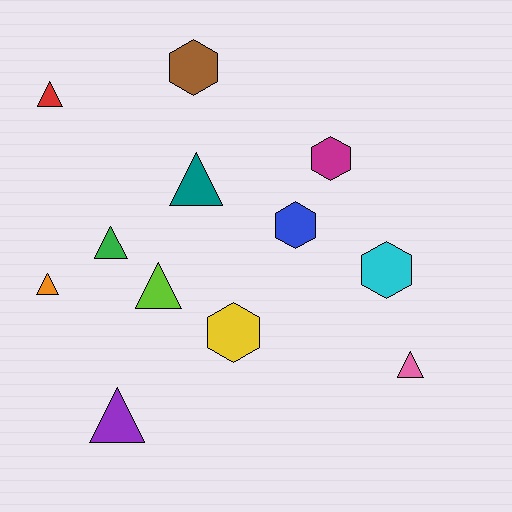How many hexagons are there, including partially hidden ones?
There are 5 hexagons.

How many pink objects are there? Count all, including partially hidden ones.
There is 1 pink object.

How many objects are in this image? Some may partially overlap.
There are 12 objects.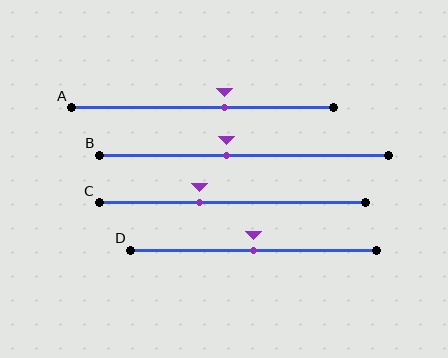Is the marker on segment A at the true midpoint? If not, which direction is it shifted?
No, the marker on segment A is shifted to the right by about 8% of the segment length.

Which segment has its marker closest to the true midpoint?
Segment D has its marker closest to the true midpoint.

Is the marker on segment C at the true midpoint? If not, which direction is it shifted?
No, the marker on segment C is shifted to the left by about 12% of the segment length.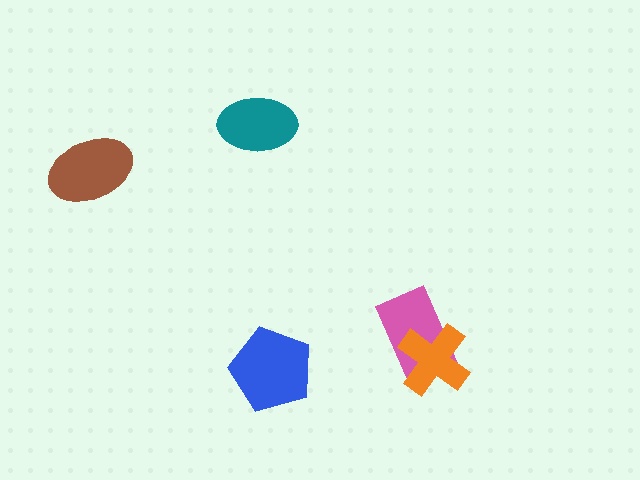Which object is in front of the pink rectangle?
The orange cross is in front of the pink rectangle.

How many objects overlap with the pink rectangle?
1 object overlaps with the pink rectangle.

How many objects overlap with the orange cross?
1 object overlaps with the orange cross.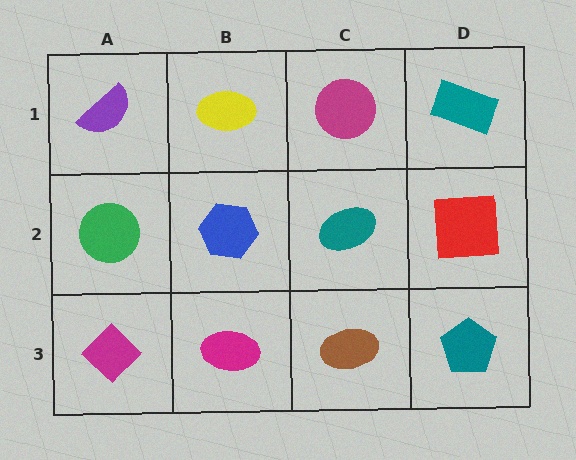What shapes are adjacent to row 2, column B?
A yellow ellipse (row 1, column B), a magenta ellipse (row 3, column B), a green circle (row 2, column A), a teal ellipse (row 2, column C).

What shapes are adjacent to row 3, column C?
A teal ellipse (row 2, column C), a magenta ellipse (row 3, column B), a teal pentagon (row 3, column D).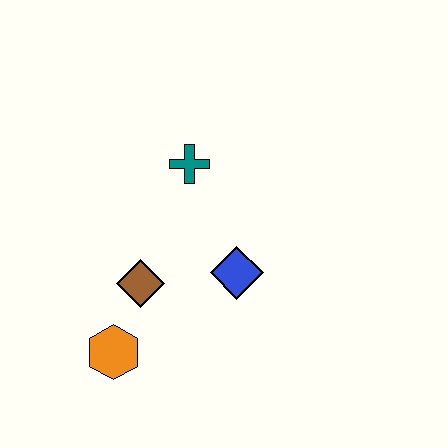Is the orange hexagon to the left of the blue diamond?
Yes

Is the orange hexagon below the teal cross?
Yes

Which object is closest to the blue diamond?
The brown diamond is closest to the blue diamond.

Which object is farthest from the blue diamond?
The orange hexagon is farthest from the blue diamond.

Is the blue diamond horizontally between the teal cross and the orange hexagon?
No